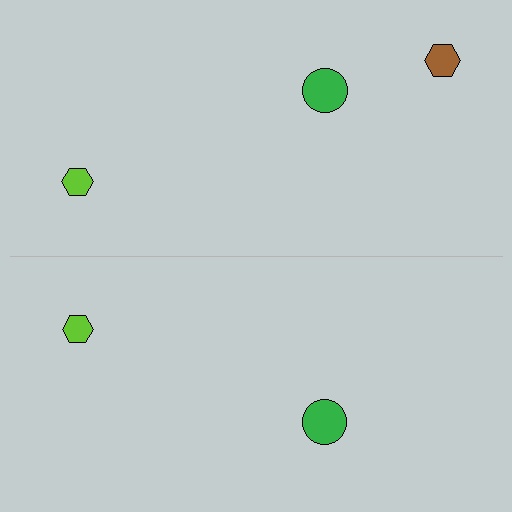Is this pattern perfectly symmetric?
No, the pattern is not perfectly symmetric. A brown hexagon is missing from the bottom side.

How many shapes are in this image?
There are 5 shapes in this image.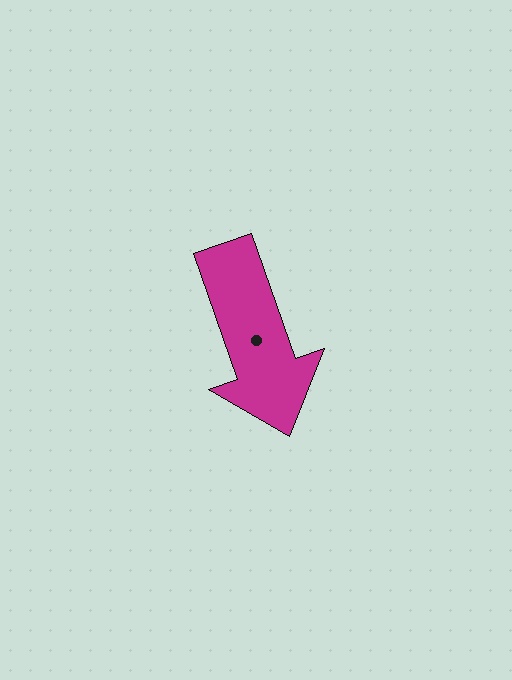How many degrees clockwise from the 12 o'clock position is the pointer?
Approximately 161 degrees.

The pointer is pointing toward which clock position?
Roughly 5 o'clock.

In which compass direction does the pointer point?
South.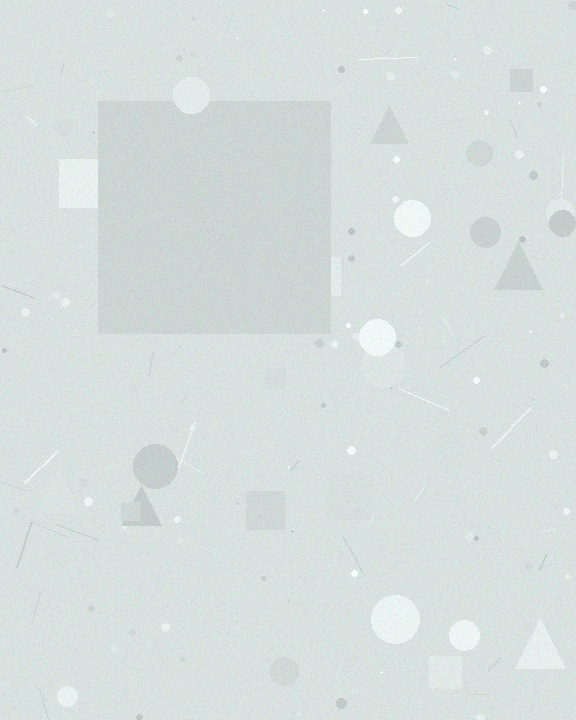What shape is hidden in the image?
A square is hidden in the image.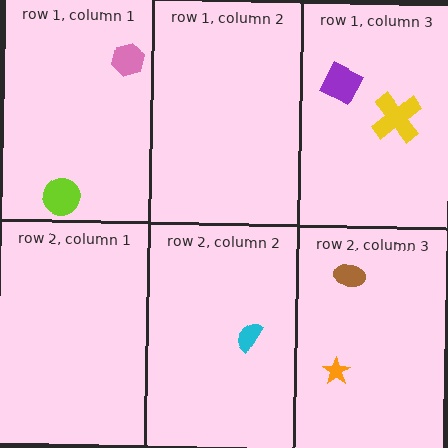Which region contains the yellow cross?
The row 1, column 3 region.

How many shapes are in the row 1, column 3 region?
2.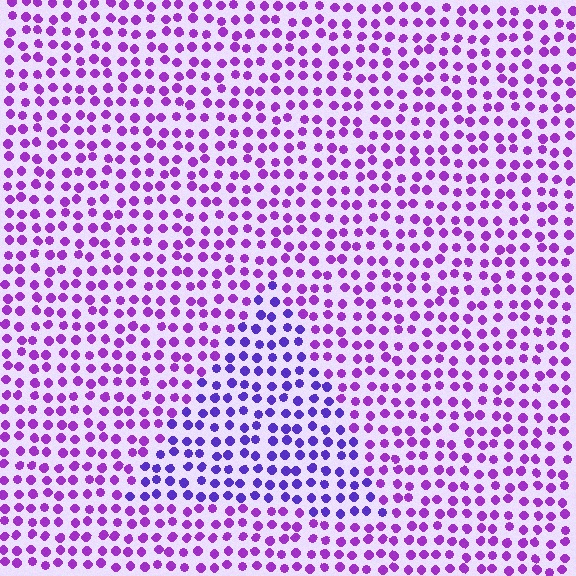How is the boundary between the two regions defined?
The boundary is defined purely by a slight shift in hue (about 30 degrees). Spacing, size, and orientation are identical on both sides.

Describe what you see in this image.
The image is filled with small purple elements in a uniform arrangement. A triangle-shaped region is visible where the elements are tinted to a slightly different hue, forming a subtle color boundary.